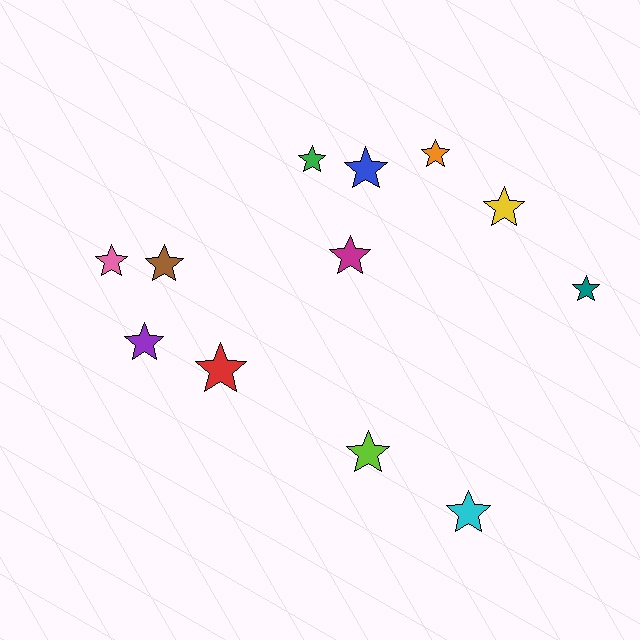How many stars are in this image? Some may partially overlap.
There are 12 stars.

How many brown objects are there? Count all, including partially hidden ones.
There is 1 brown object.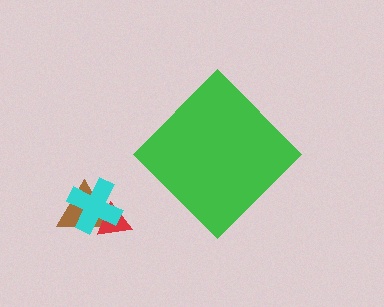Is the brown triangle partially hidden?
No, the brown triangle is fully visible.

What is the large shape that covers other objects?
A green diamond.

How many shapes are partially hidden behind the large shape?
0 shapes are partially hidden.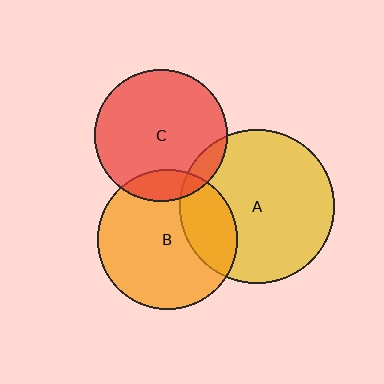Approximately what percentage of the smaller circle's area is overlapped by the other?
Approximately 10%.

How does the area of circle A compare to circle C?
Approximately 1.4 times.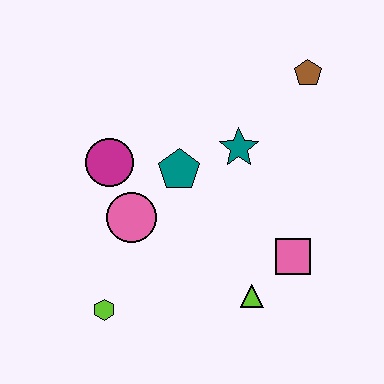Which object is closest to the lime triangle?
The pink square is closest to the lime triangle.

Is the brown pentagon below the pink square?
No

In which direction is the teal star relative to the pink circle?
The teal star is to the right of the pink circle.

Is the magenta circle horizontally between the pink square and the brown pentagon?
No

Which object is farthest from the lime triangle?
The brown pentagon is farthest from the lime triangle.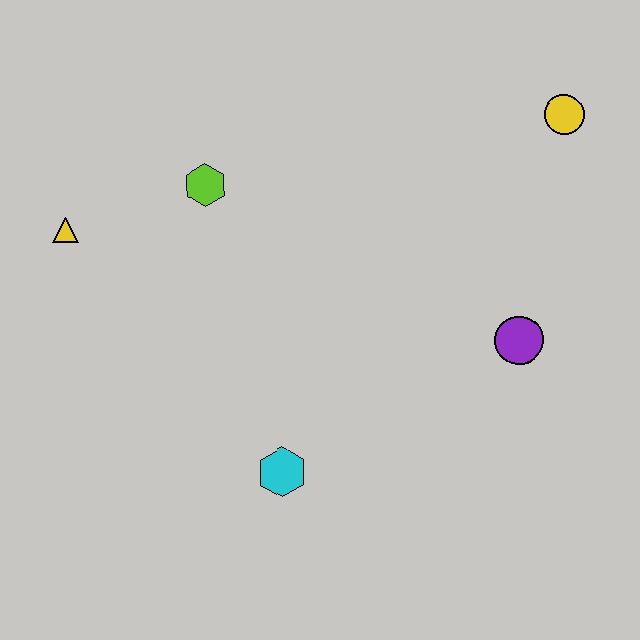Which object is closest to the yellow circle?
The purple circle is closest to the yellow circle.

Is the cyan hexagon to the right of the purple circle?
No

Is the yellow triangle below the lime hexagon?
Yes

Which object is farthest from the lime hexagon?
The yellow circle is farthest from the lime hexagon.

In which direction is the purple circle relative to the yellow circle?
The purple circle is below the yellow circle.